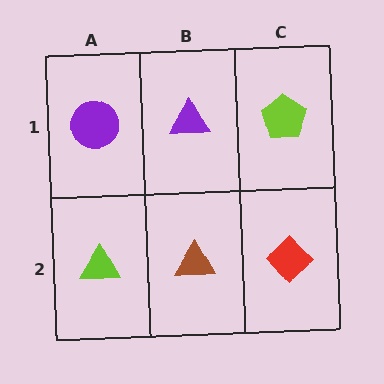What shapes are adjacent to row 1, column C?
A red diamond (row 2, column C), a purple triangle (row 1, column B).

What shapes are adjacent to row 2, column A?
A purple circle (row 1, column A), a brown triangle (row 2, column B).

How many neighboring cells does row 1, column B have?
3.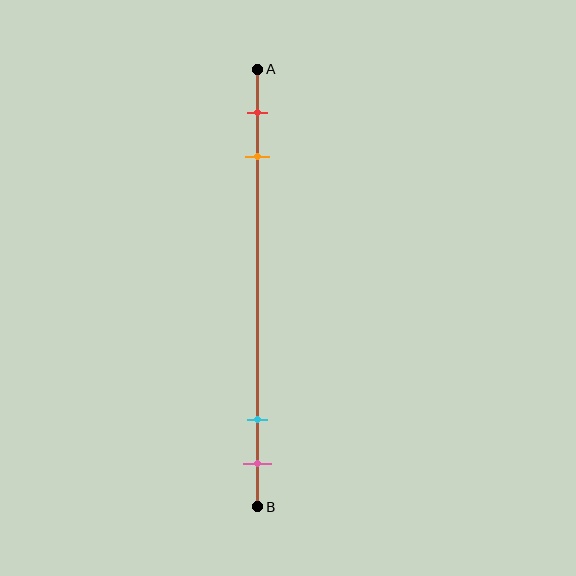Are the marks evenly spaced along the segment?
No, the marks are not evenly spaced.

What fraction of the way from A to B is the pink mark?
The pink mark is approximately 90% (0.9) of the way from A to B.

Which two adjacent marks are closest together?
The cyan and pink marks are the closest adjacent pair.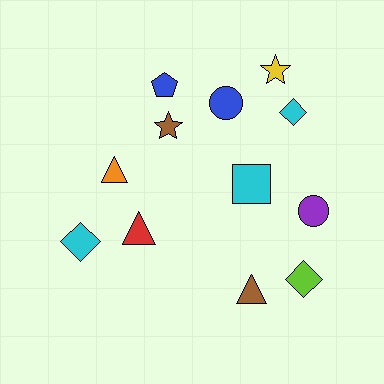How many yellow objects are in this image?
There is 1 yellow object.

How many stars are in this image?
There are 2 stars.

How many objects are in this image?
There are 12 objects.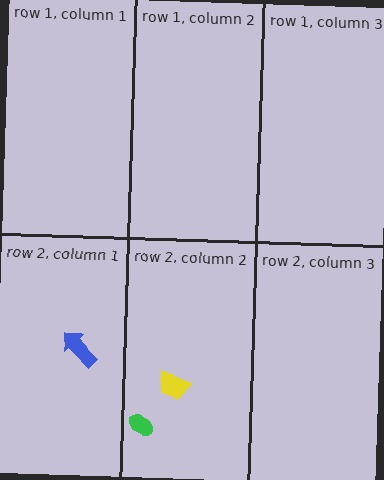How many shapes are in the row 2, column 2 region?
2.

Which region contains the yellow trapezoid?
The row 2, column 2 region.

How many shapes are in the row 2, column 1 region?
1.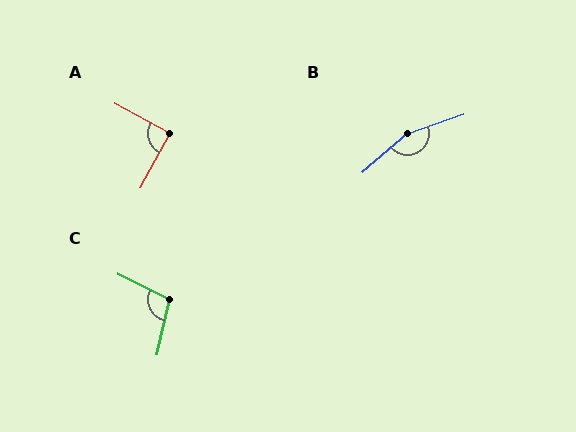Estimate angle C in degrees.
Approximately 103 degrees.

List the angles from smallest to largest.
A (90°), C (103°), B (158°).